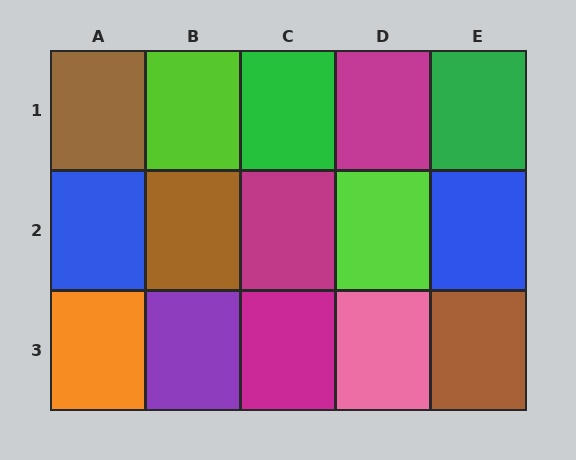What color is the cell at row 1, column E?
Green.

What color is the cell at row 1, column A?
Brown.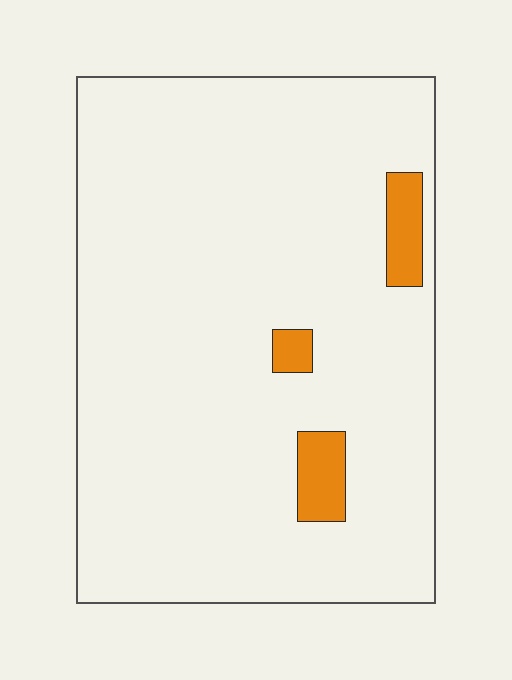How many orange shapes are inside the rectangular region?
3.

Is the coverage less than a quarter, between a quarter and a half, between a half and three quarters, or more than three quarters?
Less than a quarter.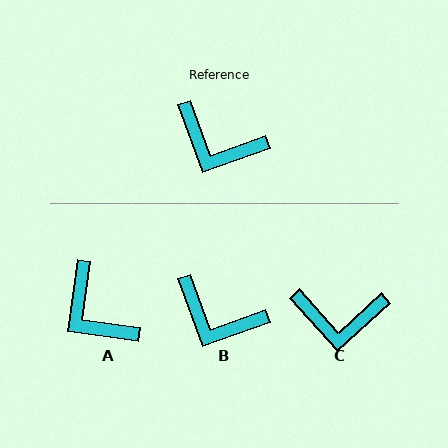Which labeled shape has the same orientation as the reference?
B.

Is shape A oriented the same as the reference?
No, it is off by about 28 degrees.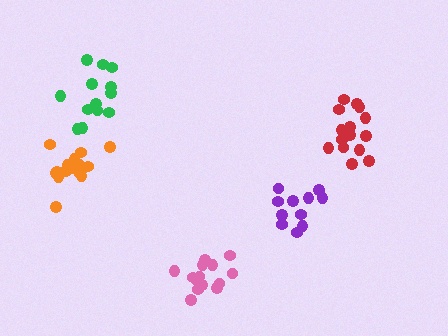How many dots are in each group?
Group 1: 13 dots, Group 2: 15 dots, Group 3: 16 dots, Group 4: 11 dots, Group 5: 14 dots (69 total).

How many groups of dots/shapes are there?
There are 5 groups.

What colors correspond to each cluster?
The clusters are colored: green, red, orange, purple, pink.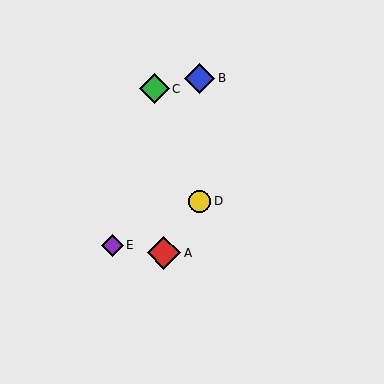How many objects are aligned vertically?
2 objects (B, D) are aligned vertically.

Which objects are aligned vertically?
Objects B, D are aligned vertically.